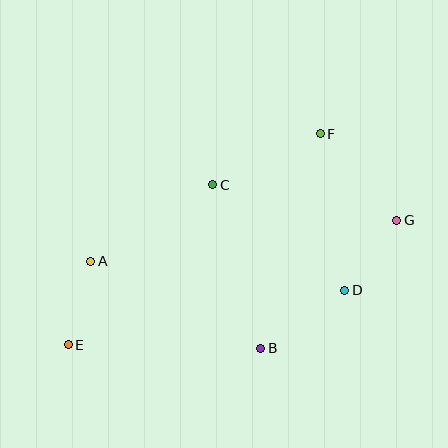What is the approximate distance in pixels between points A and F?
The distance between A and F is approximately 263 pixels.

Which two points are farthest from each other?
Points E and G are farthest from each other.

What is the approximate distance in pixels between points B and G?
The distance between B and G is approximately 187 pixels.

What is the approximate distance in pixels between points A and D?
The distance between A and D is approximately 256 pixels.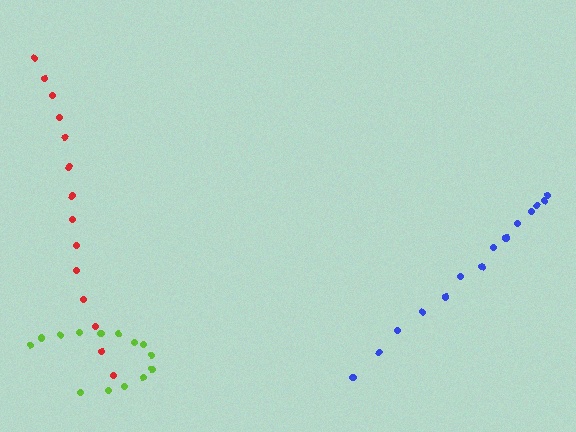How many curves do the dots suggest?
There are 3 distinct paths.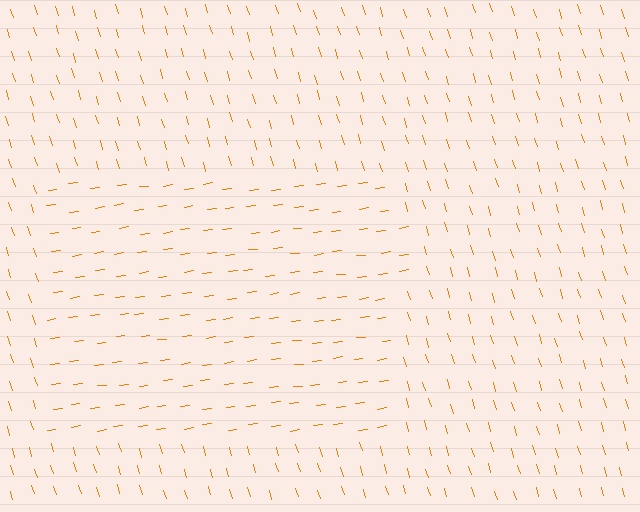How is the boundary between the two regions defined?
The boundary is defined purely by a change in line orientation (approximately 80 degrees difference). All lines are the same color and thickness.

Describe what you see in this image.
The image is filled with small orange line segments. A rectangle region in the image has lines oriented differently from the surrounding lines, creating a visible texture boundary.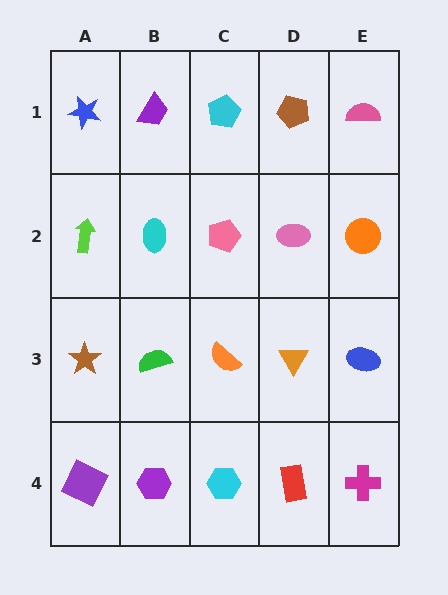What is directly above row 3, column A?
A lime arrow.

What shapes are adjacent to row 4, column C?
An orange semicircle (row 3, column C), a purple hexagon (row 4, column B), a red rectangle (row 4, column D).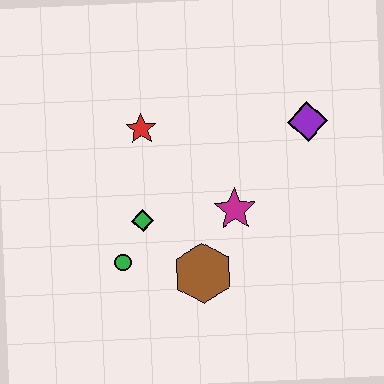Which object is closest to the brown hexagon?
The magenta star is closest to the brown hexagon.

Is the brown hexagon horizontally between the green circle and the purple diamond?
Yes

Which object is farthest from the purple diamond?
The green circle is farthest from the purple diamond.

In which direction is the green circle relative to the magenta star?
The green circle is to the left of the magenta star.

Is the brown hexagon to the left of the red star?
No